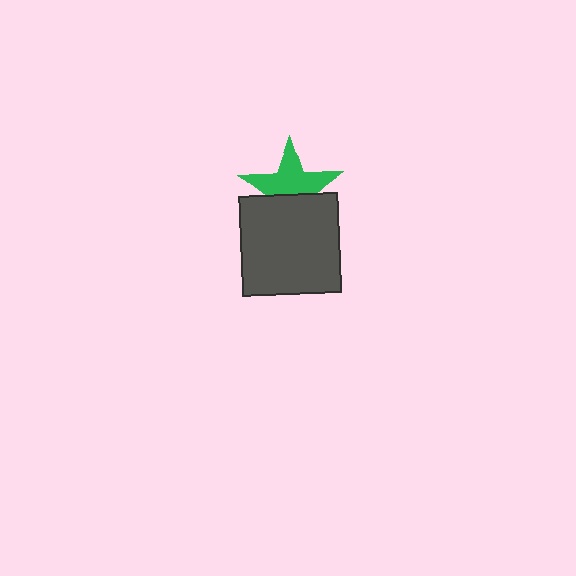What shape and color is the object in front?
The object in front is a dark gray square.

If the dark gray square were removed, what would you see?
You would see the complete green star.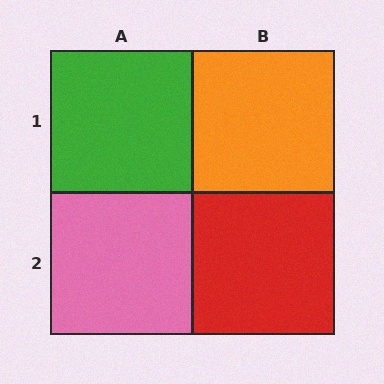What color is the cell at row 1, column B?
Orange.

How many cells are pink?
1 cell is pink.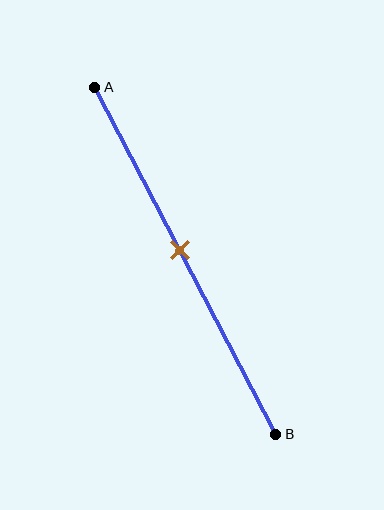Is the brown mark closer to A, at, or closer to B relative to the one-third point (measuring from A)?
The brown mark is closer to point B than the one-third point of segment AB.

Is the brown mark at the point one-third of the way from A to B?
No, the mark is at about 45% from A, not at the 33% one-third point.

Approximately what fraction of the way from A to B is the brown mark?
The brown mark is approximately 45% of the way from A to B.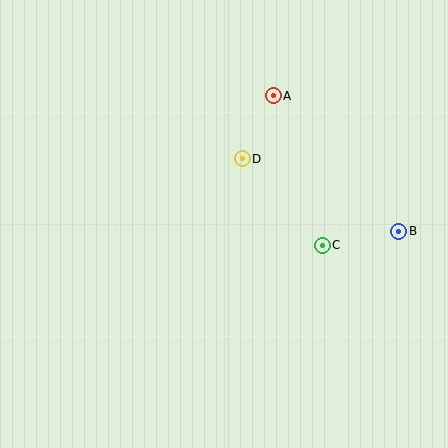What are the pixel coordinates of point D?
Point D is at (242, 159).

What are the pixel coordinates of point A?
Point A is at (273, 96).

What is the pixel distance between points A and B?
The distance between A and B is 185 pixels.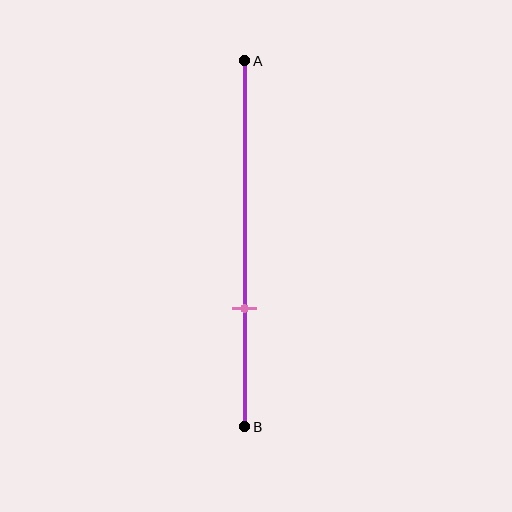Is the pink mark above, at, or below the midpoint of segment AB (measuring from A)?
The pink mark is below the midpoint of segment AB.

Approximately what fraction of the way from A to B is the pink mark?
The pink mark is approximately 70% of the way from A to B.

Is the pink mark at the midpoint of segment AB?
No, the mark is at about 70% from A, not at the 50% midpoint.